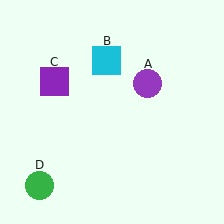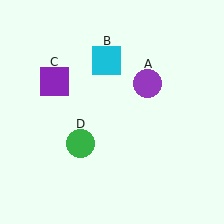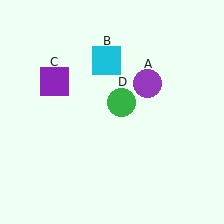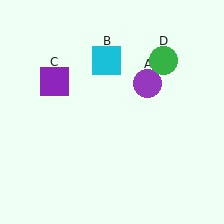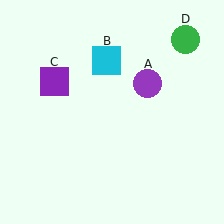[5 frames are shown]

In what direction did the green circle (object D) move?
The green circle (object D) moved up and to the right.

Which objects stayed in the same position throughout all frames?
Purple circle (object A) and cyan square (object B) and purple square (object C) remained stationary.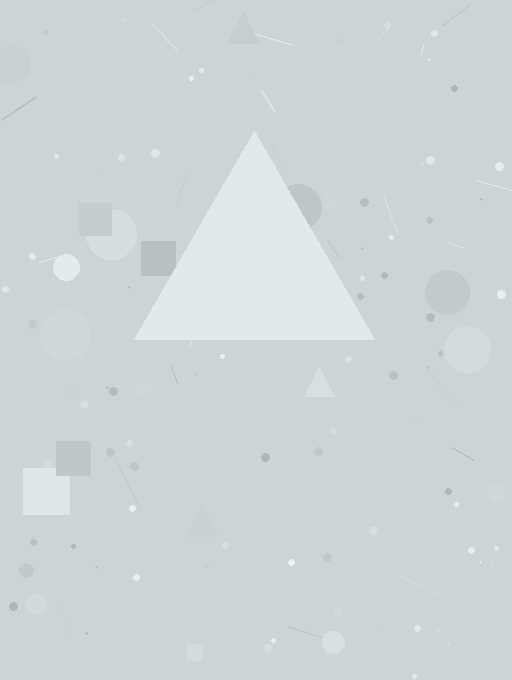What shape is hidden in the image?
A triangle is hidden in the image.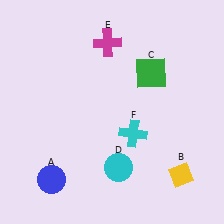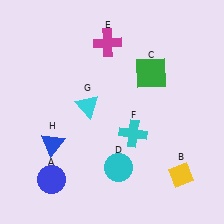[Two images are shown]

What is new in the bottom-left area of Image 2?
A blue triangle (H) was added in the bottom-left area of Image 2.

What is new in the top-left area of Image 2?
A cyan triangle (G) was added in the top-left area of Image 2.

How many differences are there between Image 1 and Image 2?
There are 2 differences between the two images.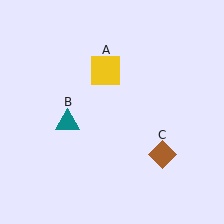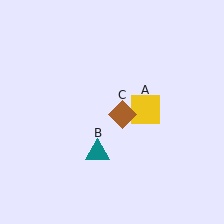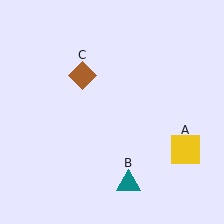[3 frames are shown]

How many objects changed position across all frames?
3 objects changed position: yellow square (object A), teal triangle (object B), brown diamond (object C).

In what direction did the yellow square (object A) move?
The yellow square (object A) moved down and to the right.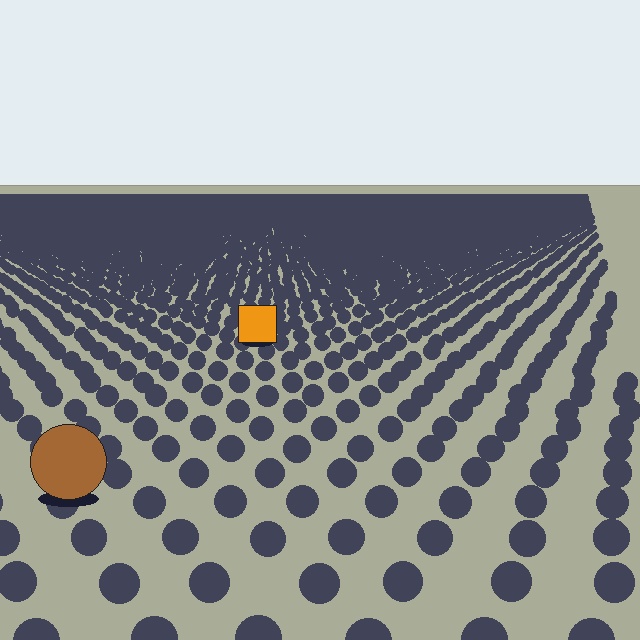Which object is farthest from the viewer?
The orange square is farthest from the viewer. It appears smaller and the ground texture around it is denser.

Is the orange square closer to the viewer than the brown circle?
No. The brown circle is closer — you can tell from the texture gradient: the ground texture is coarser near it.